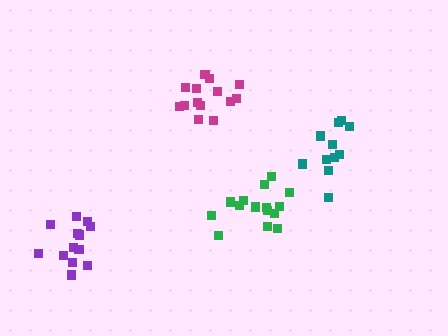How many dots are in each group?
Group 1: 14 dots, Group 2: 16 dots, Group 3: 11 dots, Group 4: 14 dots (55 total).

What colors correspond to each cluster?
The clusters are colored: purple, green, teal, magenta.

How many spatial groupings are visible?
There are 4 spatial groupings.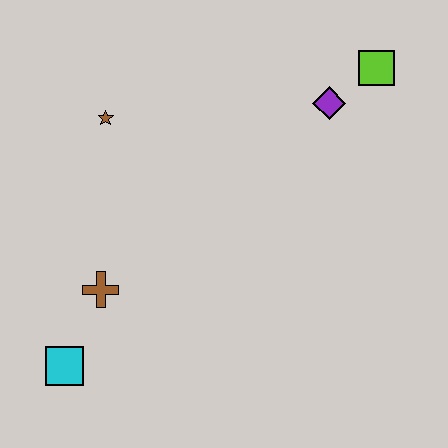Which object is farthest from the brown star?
The lime square is farthest from the brown star.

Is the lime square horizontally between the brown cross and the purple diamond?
No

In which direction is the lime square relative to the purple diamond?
The lime square is to the right of the purple diamond.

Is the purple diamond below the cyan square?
No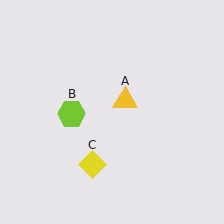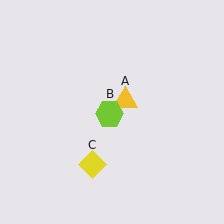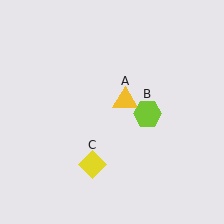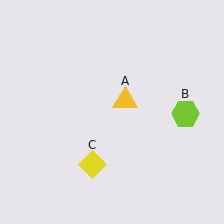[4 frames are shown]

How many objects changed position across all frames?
1 object changed position: lime hexagon (object B).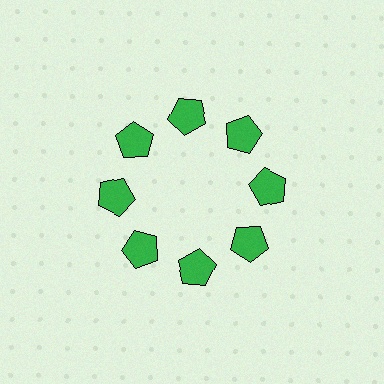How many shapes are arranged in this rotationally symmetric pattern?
There are 8 shapes, arranged in 8 groups of 1.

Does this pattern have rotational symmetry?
Yes, this pattern has 8-fold rotational symmetry. It looks the same after rotating 45 degrees around the center.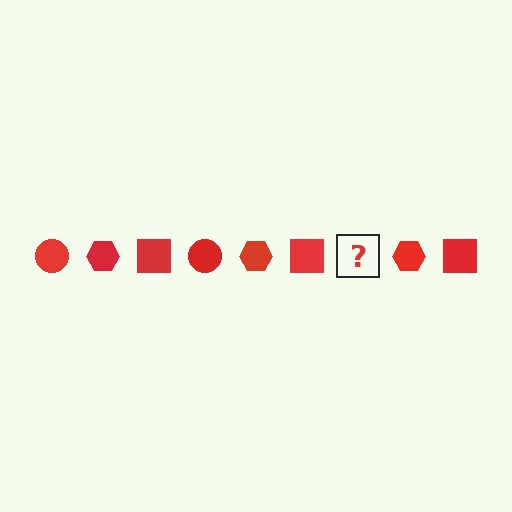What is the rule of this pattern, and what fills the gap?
The rule is that the pattern cycles through circle, hexagon, square shapes in red. The gap should be filled with a red circle.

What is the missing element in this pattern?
The missing element is a red circle.